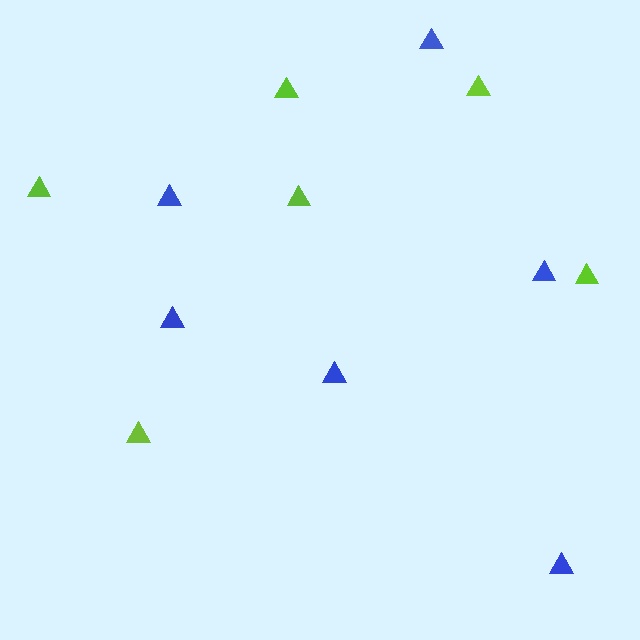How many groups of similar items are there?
There are 2 groups: one group of blue triangles (6) and one group of lime triangles (6).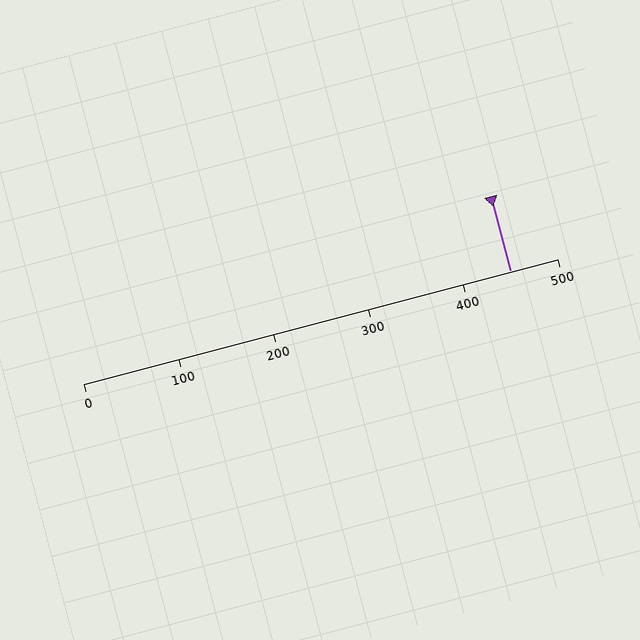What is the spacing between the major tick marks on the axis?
The major ticks are spaced 100 apart.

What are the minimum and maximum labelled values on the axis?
The axis runs from 0 to 500.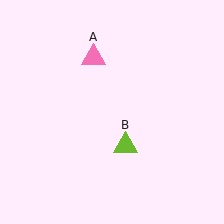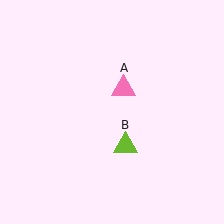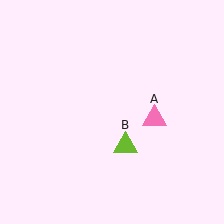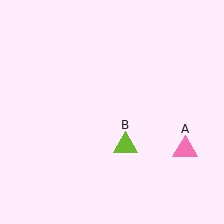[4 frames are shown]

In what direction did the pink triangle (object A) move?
The pink triangle (object A) moved down and to the right.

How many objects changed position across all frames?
1 object changed position: pink triangle (object A).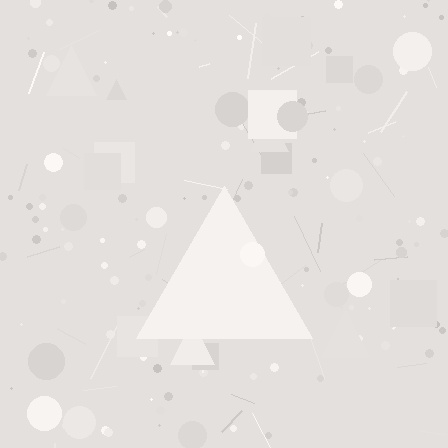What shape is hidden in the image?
A triangle is hidden in the image.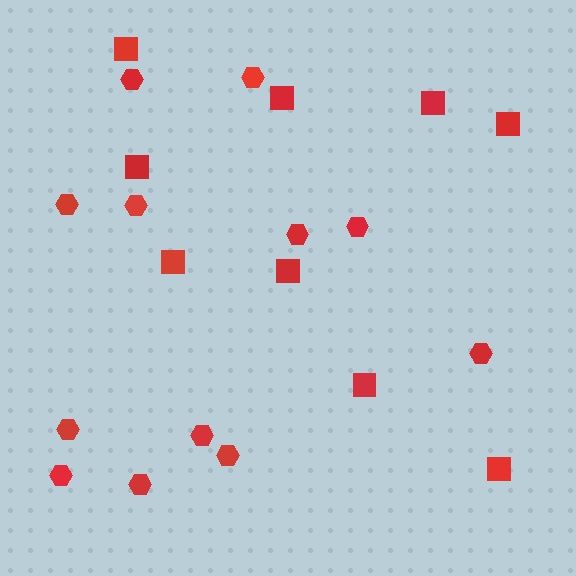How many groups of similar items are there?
There are 2 groups: one group of squares (9) and one group of hexagons (12).